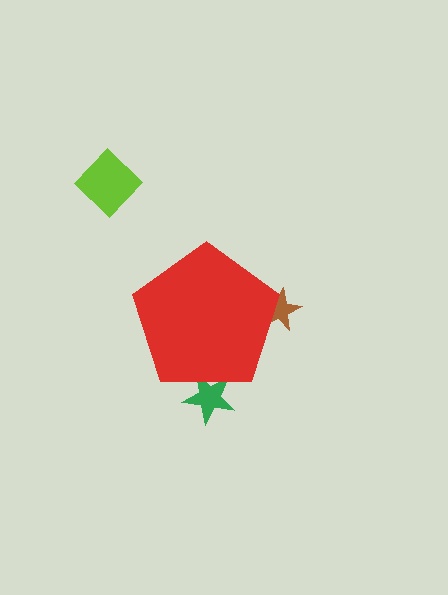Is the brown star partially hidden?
Yes, the brown star is partially hidden behind the red pentagon.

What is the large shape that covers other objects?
A red pentagon.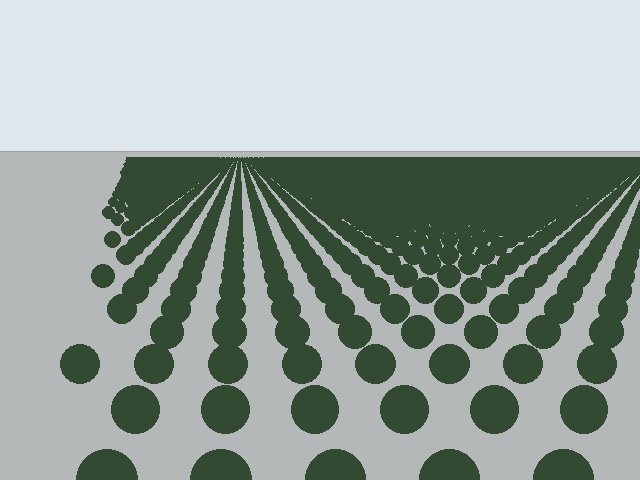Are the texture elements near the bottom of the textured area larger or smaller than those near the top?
Larger. Near the bottom, elements are closer to the viewer and appear at a bigger on-screen size.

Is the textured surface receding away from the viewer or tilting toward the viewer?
The surface is receding away from the viewer. Texture elements get smaller and denser toward the top.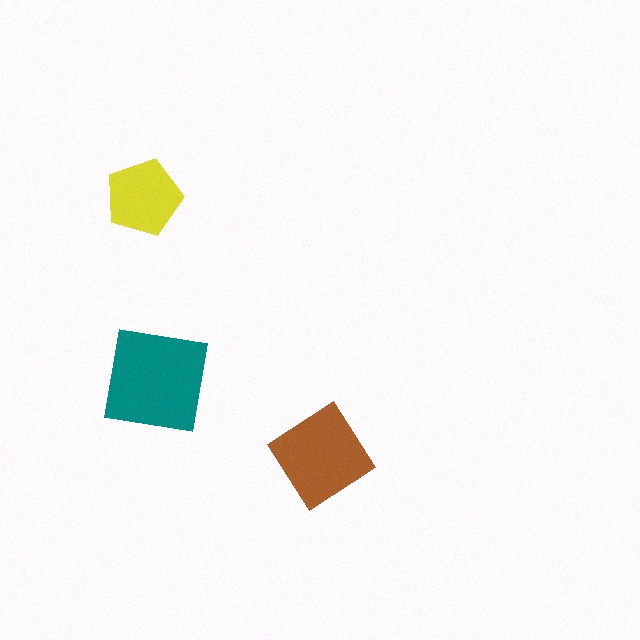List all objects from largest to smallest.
The teal square, the brown diamond, the yellow pentagon.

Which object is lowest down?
The brown diamond is bottommost.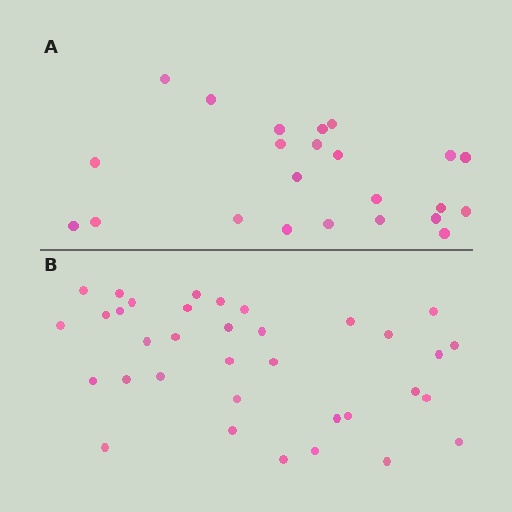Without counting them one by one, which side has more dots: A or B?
Region B (the bottom region) has more dots.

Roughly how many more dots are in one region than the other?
Region B has roughly 12 or so more dots than region A.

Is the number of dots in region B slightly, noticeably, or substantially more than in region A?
Region B has substantially more. The ratio is roughly 1.5 to 1.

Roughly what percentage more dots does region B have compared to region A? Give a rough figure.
About 50% more.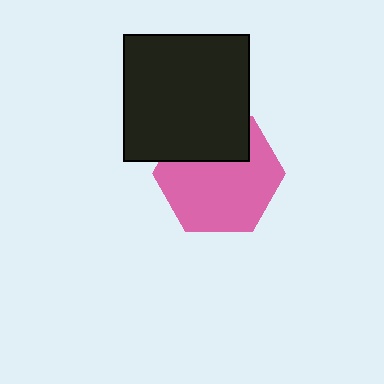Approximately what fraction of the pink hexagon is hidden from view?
Roughly 30% of the pink hexagon is hidden behind the black square.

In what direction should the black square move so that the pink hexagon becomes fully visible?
The black square should move up. That is the shortest direction to clear the overlap and leave the pink hexagon fully visible.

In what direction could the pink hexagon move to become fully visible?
The pink hexagon could move down. That would shift it out from behind the black square entirely.